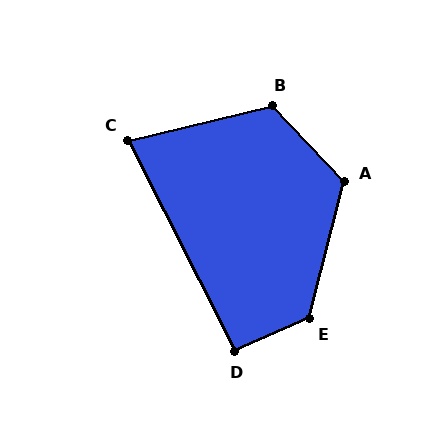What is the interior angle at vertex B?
Approximately 120 degrees (obtuse).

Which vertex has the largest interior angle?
E, at approximately 128 degrees.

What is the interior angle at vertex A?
Approximately 122 degrees (obtuse).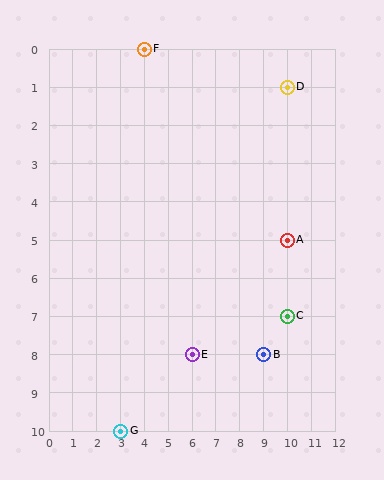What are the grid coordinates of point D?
Point D is at grid coordinates (10, 1).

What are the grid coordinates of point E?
Point E is at grid coordinates (6, 8).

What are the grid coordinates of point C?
Point C is at grid coordinates (10, 7).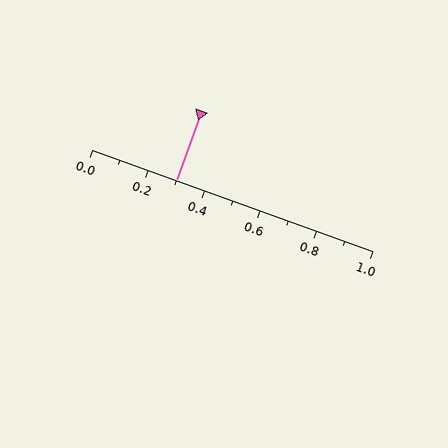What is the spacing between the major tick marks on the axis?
The major ticks are spaced 0.2 apart.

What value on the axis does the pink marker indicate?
The marker indicates approximately 0.3.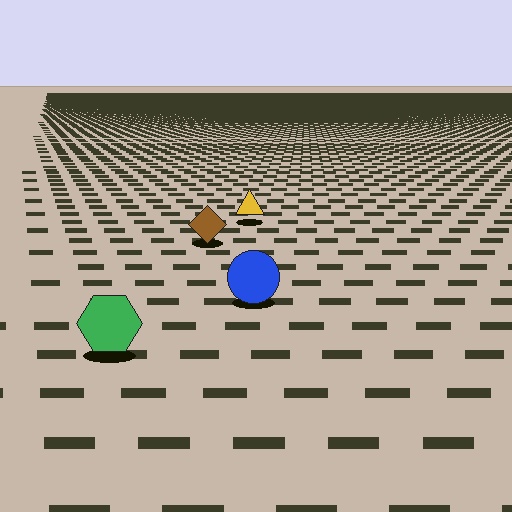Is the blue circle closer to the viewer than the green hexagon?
No. The green hexagon is closer — you can tell from the texture gradient: the ground texture is coarser near it.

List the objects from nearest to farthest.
From nearest to farthest: the green hexagon, the blue circle, the brown diamond, the yellow triangle.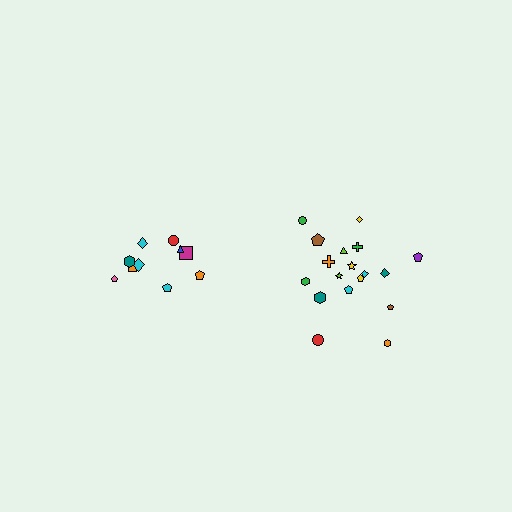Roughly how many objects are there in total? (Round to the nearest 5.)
Roughly 30 objects in total.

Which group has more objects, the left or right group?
The right group.